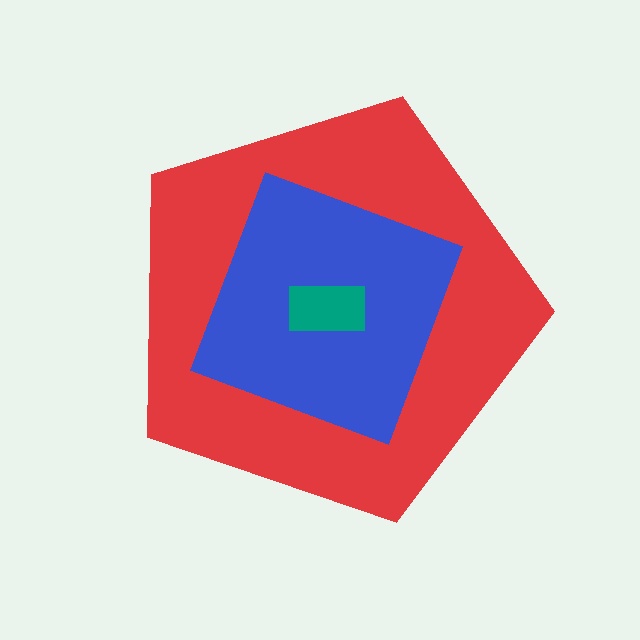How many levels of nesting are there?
3.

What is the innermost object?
The teal rectangle.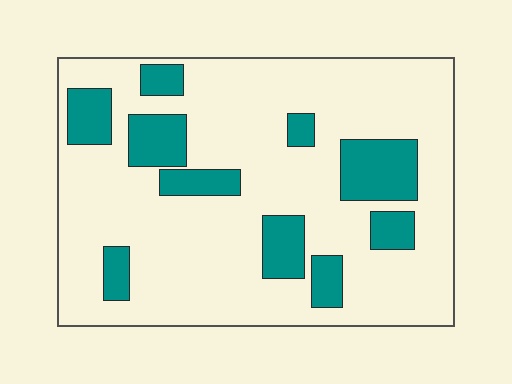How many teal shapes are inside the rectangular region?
10.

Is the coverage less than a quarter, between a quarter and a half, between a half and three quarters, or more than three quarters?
Less than a quarter.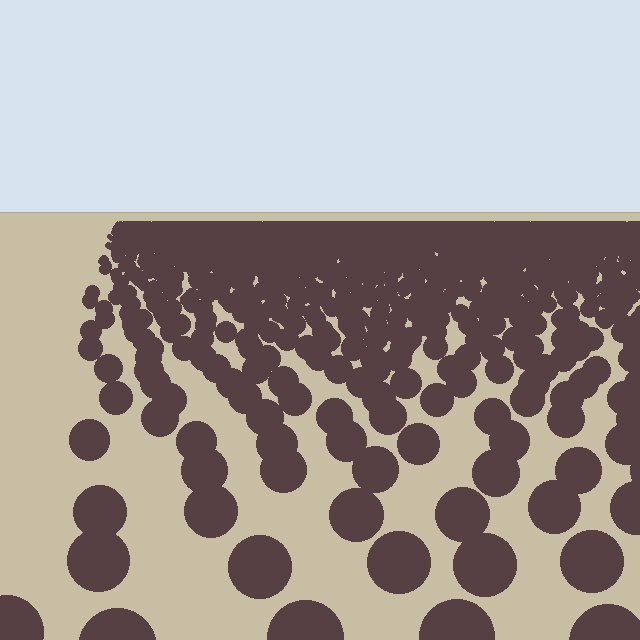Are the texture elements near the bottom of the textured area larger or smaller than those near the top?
Larger. Near the bottom, elements are closer to the viewer and appear at a bigger on-screen size.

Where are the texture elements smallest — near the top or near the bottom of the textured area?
Near the top.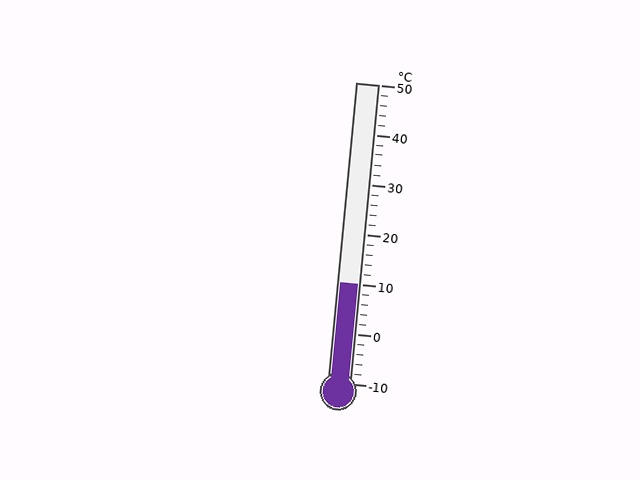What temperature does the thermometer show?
The thermometer shows approximately 10°C.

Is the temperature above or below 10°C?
The temperature is at 10°C.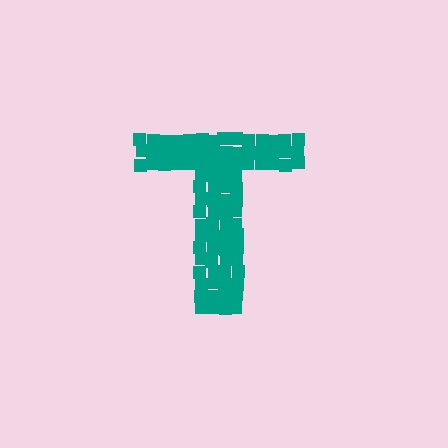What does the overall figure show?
The overall figure shows the letter T.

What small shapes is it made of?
It is made of small squares.